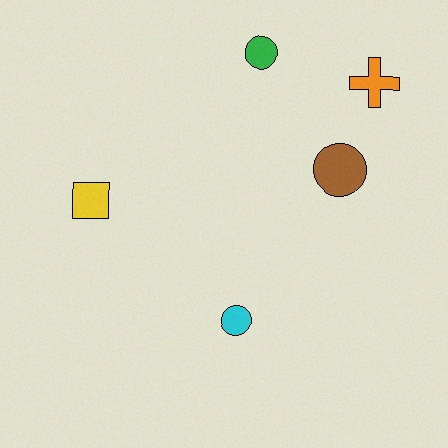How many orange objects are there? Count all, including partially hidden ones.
There is 1 orange object.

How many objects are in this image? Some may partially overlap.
There are 5 objects.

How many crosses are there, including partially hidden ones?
There is 1 cross.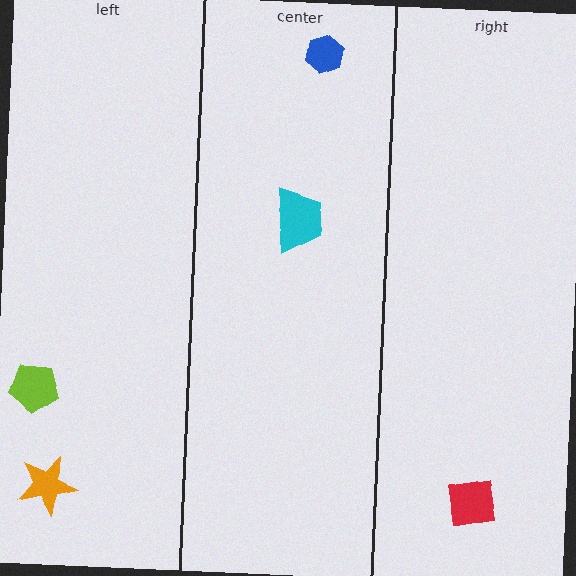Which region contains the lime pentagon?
The left region.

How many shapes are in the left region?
2.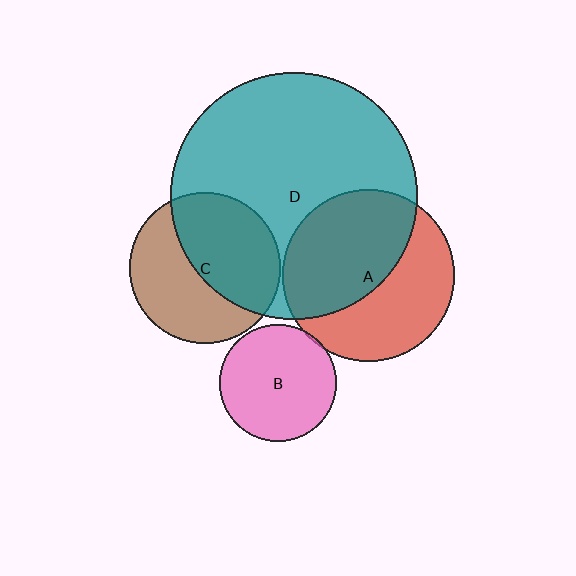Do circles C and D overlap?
Yes.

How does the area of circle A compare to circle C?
Approximately 1.3 times.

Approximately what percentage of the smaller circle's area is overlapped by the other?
Approximately 50%.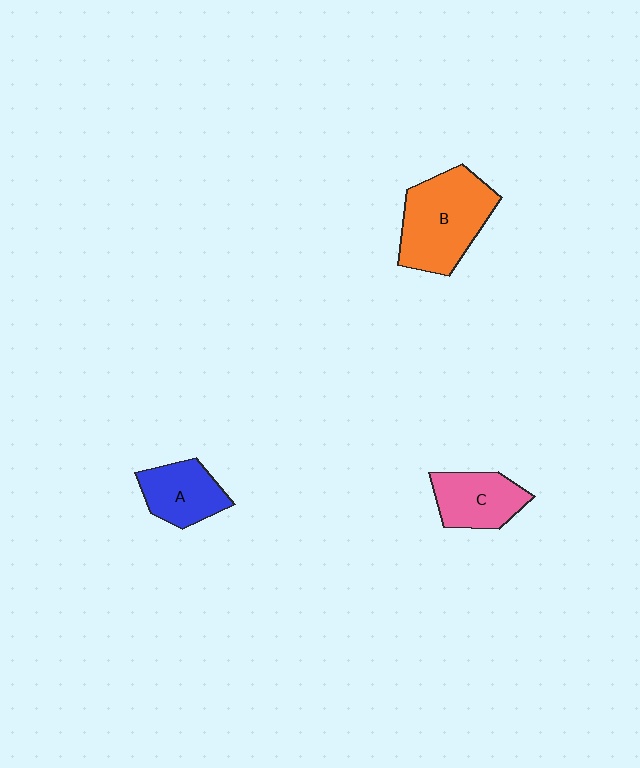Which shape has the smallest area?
Shape A (blue).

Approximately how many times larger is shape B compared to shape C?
Approximately 1.6 times.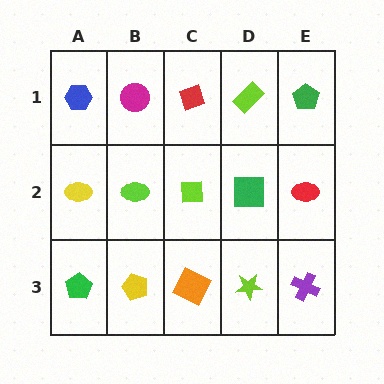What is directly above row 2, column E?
A green pentagon.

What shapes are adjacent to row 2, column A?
A blue hexagon (row 1, column A), a green pentagon (row 3, column A), a lime ellipse (row 2, column B).